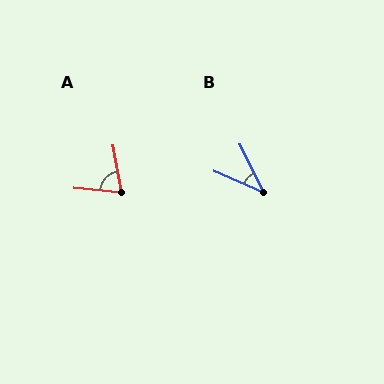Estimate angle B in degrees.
Approximately 41 degrees.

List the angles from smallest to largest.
B (41°), A (74°).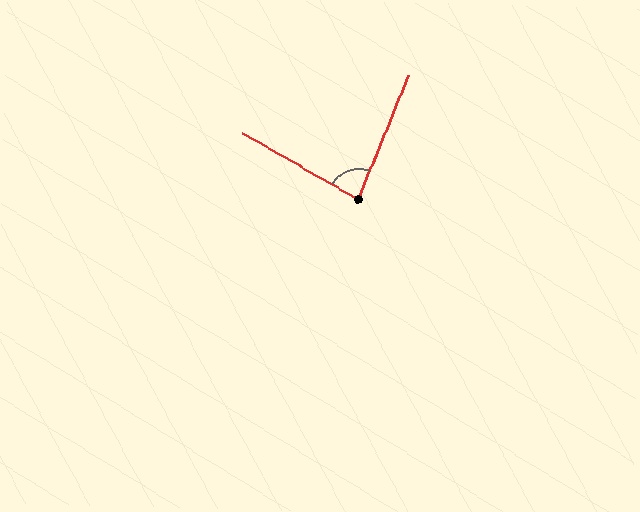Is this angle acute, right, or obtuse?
It is acute.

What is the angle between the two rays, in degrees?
Approximately 82 degrees.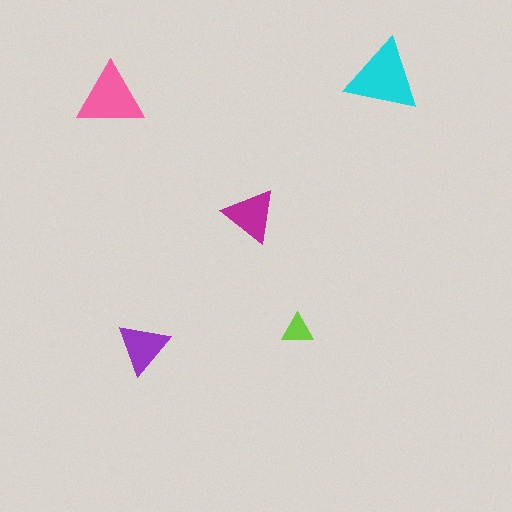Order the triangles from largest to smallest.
the cyan one, the pink one, the magenta one, the purple one, the lime one.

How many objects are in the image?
There are 5 objects in the image.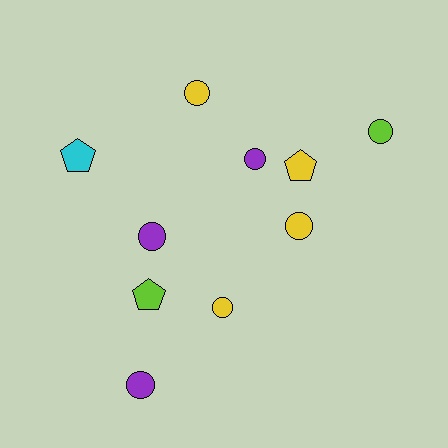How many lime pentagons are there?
There is 1 lime pentagon.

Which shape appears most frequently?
Circle, with 7 objects.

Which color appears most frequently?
Yellow, with 4 objects.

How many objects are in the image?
There are 10 objects.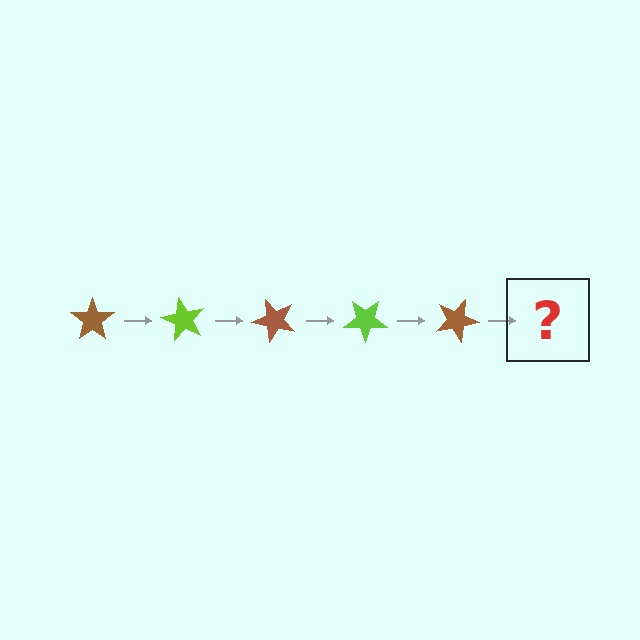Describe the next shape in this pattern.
It should be a lime star, rotated 300 degrees from the start.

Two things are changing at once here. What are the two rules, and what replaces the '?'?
The two rules are that it rotates 60 degrees each step and the color cycles through brown and lime. The '?' should be a lime star, rotated 300 degrees from the start.